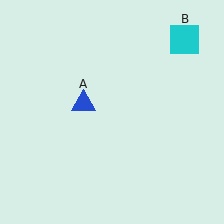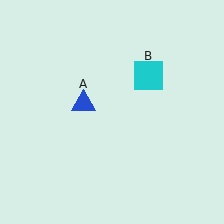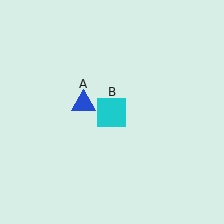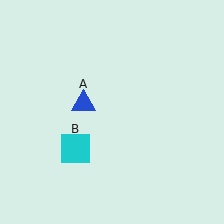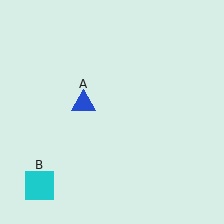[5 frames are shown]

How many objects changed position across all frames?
1 object changed position: cyan square (object B).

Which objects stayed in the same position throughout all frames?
Blue triangle (object A) remained stationary.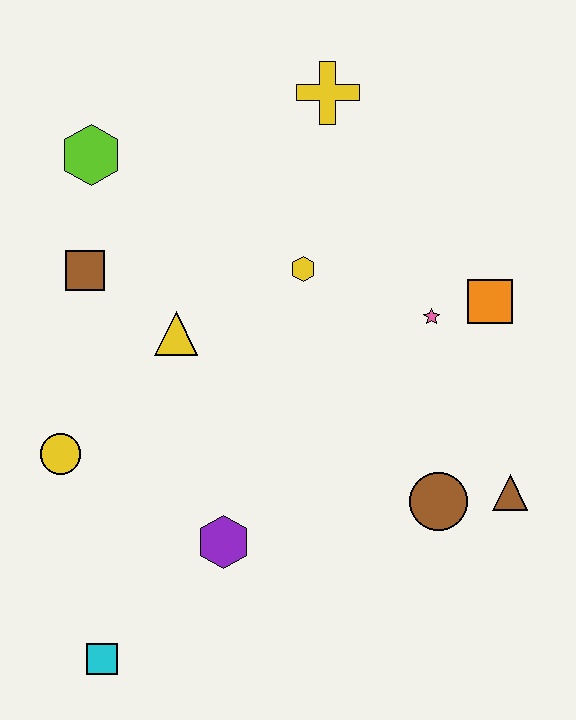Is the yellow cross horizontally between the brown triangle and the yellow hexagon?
Yes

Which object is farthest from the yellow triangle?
The brown triangle is farthest from the yellow triangle.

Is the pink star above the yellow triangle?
Yes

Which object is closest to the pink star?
The orange square is closest to the pink star.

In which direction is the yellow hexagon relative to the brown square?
The yellow hexagon is to the right of the brown square.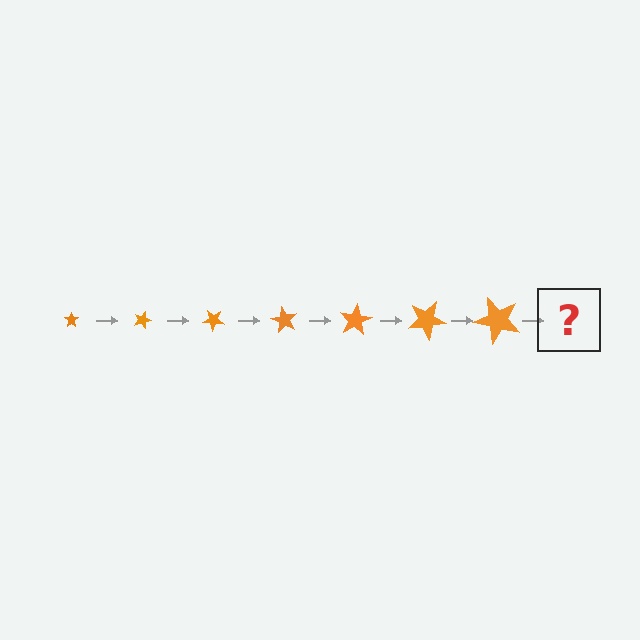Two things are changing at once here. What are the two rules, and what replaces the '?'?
The two rules are that the star grows larger each step and it rotates 20 degrees each step. The '?' should be a star, larger than the previous one and rotated 140 degrees from the start.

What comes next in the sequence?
The next element should be a star, larger than the previous one and rotated 140 degrees from the start.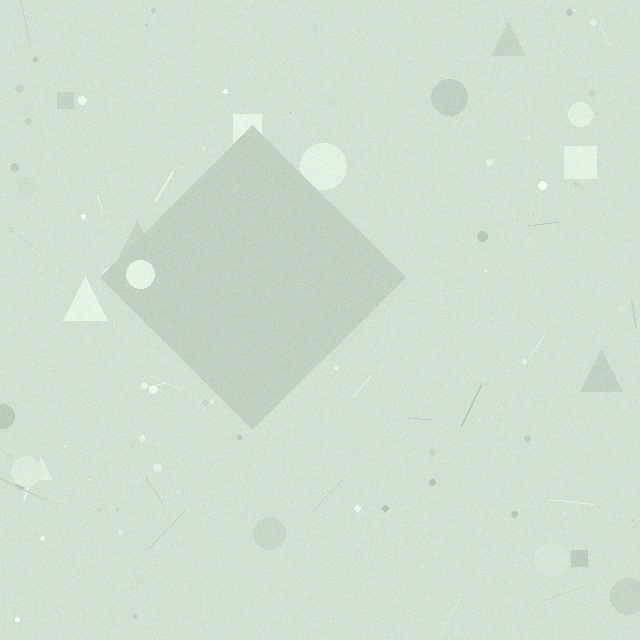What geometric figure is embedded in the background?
A diamond is embedded in the background.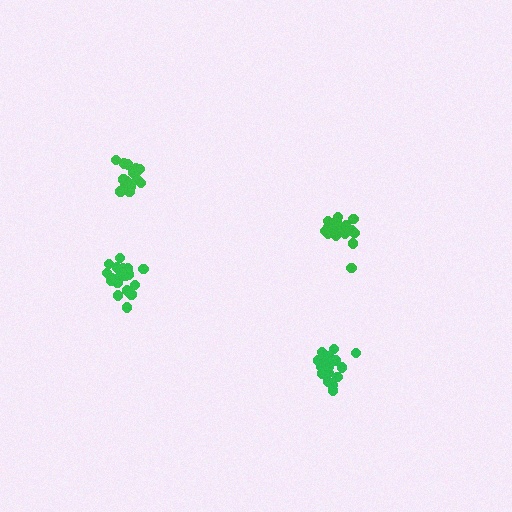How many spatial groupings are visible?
There are 4 spatial groupings.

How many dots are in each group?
Group 1: 20 dots, Group 2: 20 dots, Group 3: 17 dots, Group 4: 21 dots (78 total).